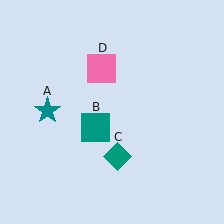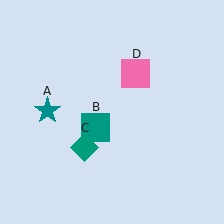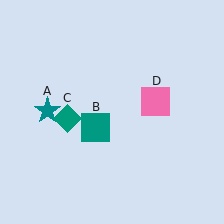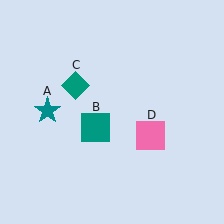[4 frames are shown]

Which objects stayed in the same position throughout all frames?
Teal star (object A) and teal square (object B) remained stationary.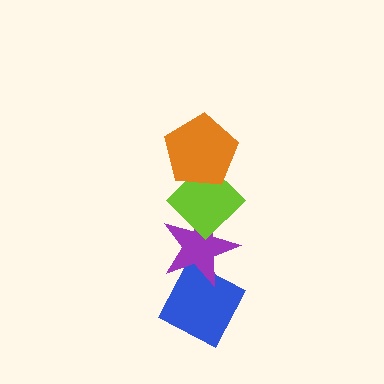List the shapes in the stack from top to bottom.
From top to bottom: the orange pentagon, the lime diamond, the purple star, the blue diamond.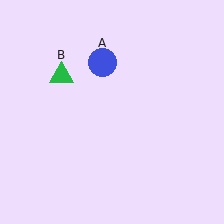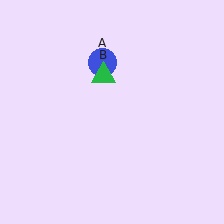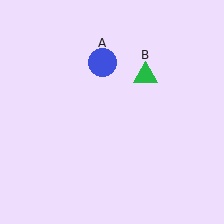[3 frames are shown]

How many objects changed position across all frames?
1 object changed position: green triangle (object B).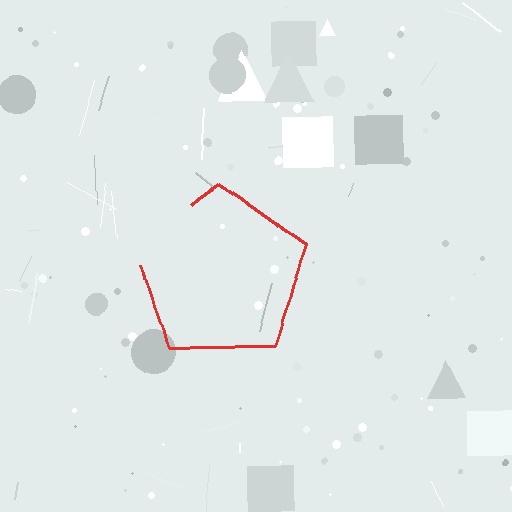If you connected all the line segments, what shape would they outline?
They would outline a pentagon.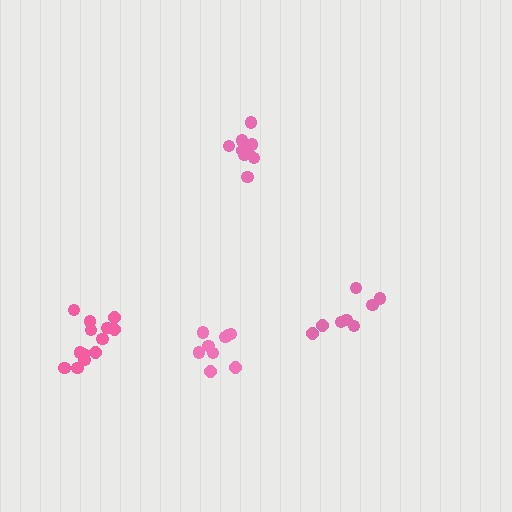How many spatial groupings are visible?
There are 4 spatial groupings.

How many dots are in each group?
Group 1: 8 dots, Group 2: 13 dots, Group 3: 9 dots, Group 4: 9 dots (39 total).